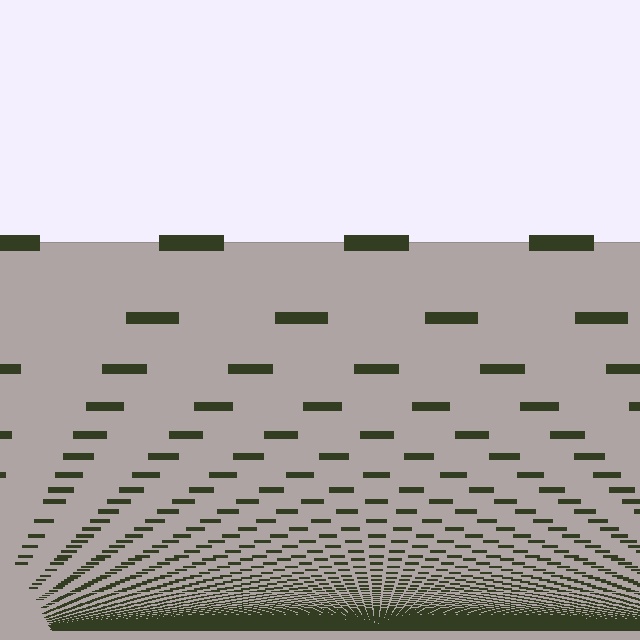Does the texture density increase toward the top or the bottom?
Density increases toward the bottom.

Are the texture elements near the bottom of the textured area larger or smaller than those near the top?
Smaller. The gradient is inverted — elements near the bottom are smaller and denser.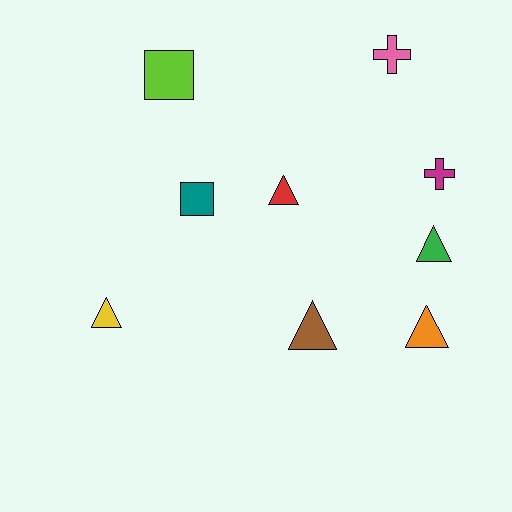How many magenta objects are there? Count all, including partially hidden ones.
There is 1 magenta object.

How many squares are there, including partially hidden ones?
There are 2 squares.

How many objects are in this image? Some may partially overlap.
There are 9 objects.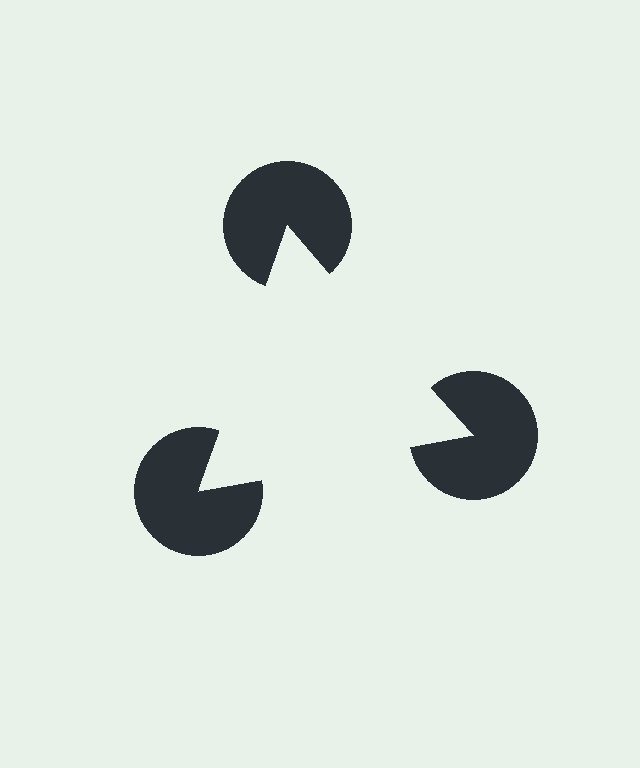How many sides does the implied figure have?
3 sides.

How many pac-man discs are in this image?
There are 3 — one at each vertex of the illusory triangle.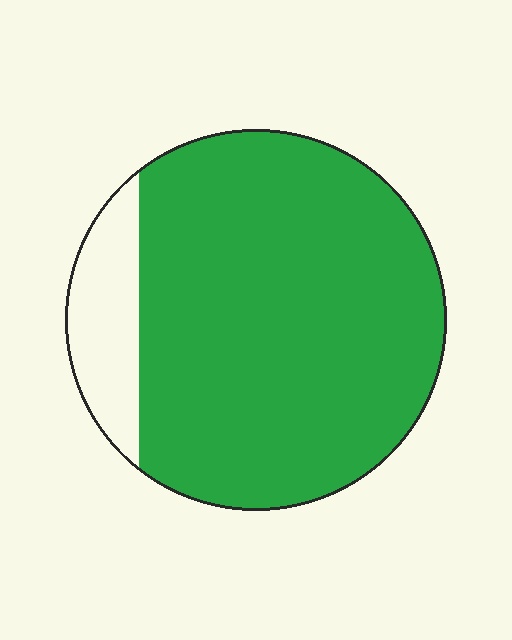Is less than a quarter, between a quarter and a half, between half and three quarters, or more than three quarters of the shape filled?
More than three quarters.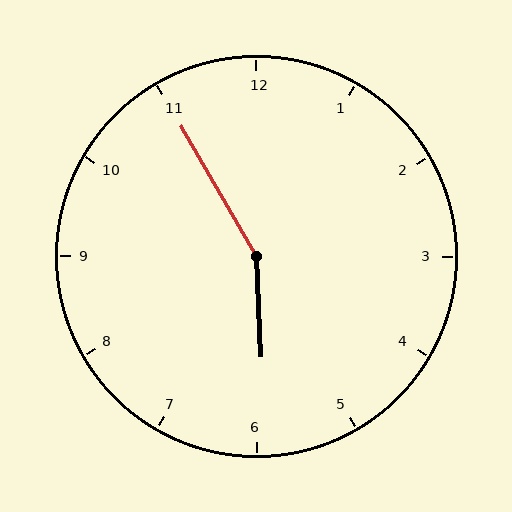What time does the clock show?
5:55.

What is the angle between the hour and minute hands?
Approximately 152 degrees.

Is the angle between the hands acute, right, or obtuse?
It is obtuse.